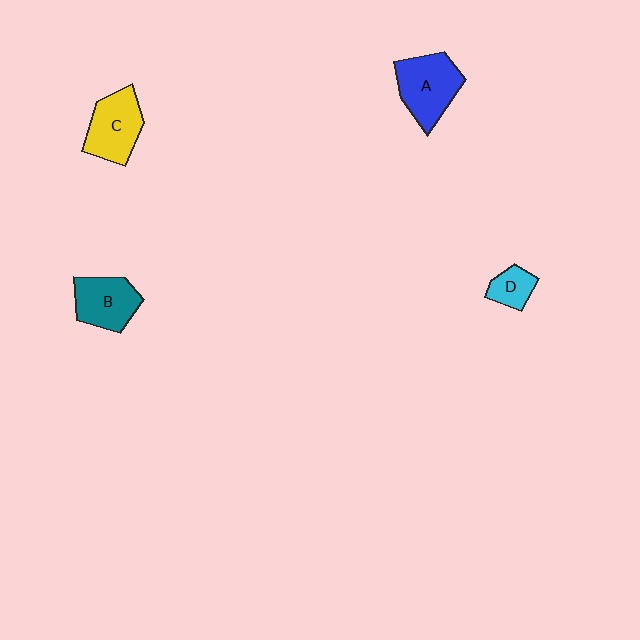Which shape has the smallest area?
Shape D (cyan).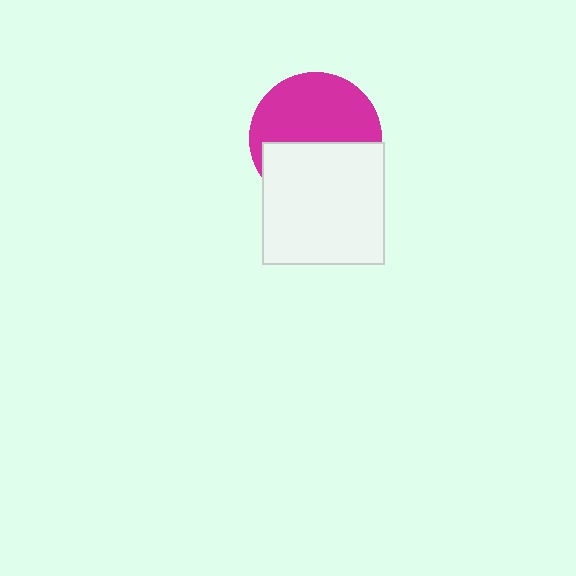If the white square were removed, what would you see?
You would see the complete magenta circle.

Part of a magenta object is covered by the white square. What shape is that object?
It is a circle.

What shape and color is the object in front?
The object in front is a white square.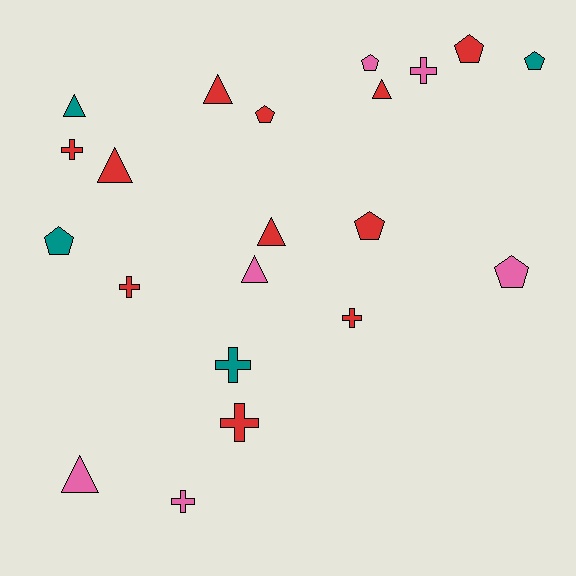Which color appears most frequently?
Red, with 11 objects.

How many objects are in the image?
There are 21 objects.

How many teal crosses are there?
There is 1 teal cross.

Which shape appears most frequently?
Triangle, with 7 objects.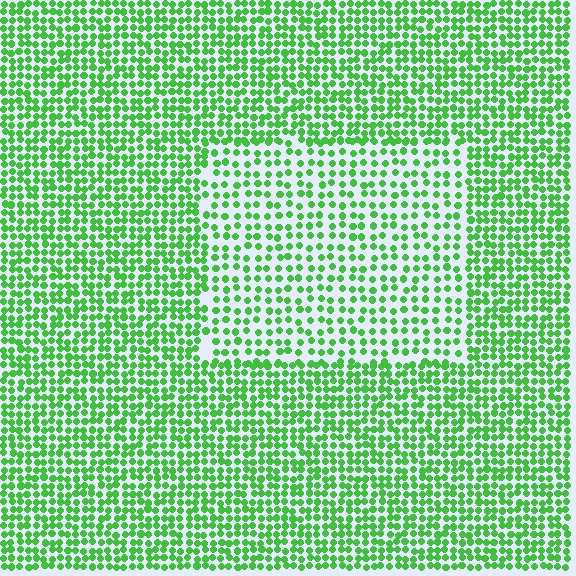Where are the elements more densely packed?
The elements are more densely packed outside the rectangle boundary.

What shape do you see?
I see a rectangle.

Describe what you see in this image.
The image contains small green elements arranged at two different densities. A rectangle-shaped region is visible where the elements are less densely packed than the surrounding area.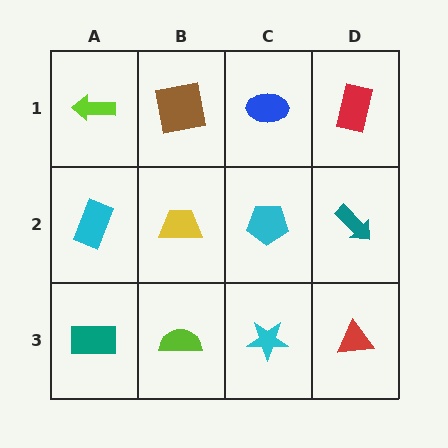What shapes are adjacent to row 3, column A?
A cyan rectangle (row 2, column A), a lime semicircle (row 3, column B).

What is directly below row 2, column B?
A lime semicircle.